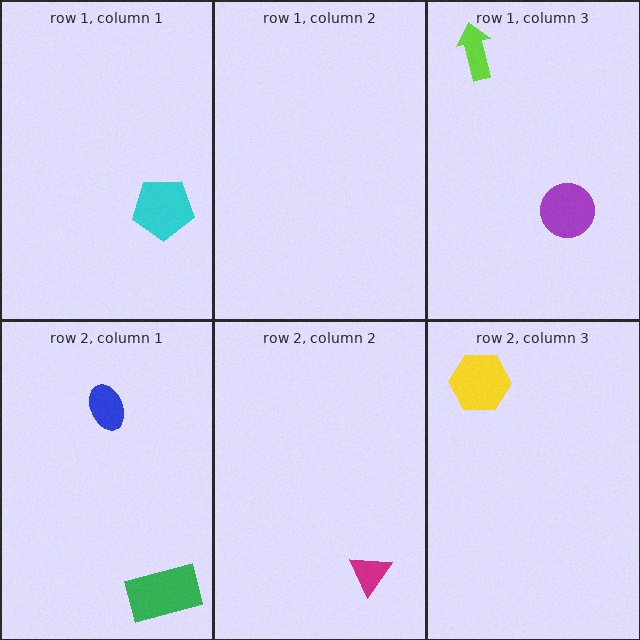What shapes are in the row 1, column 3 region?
The lime arrow, the purple circle.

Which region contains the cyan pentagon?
The row 1, column 1 region.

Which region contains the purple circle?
The row 1, column 3 region.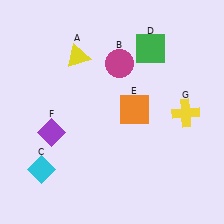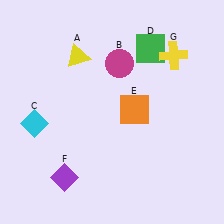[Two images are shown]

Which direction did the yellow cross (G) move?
The yellow cross (G) moved up.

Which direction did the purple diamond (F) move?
The purple diamond (F) moved down.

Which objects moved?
The objects that moved are: the cyan diamond (C), the purple diamond (F), the yellow cross (G).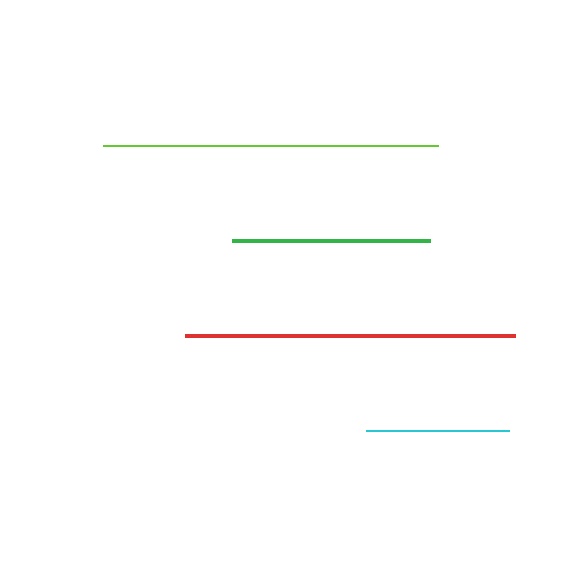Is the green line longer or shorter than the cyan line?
The green line is longer than the cyan line.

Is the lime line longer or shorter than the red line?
The lime line is longer than the red line.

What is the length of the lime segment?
The lime segment is approximately 336 pixels long.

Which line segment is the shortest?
The cyan line is the shortest at approximately 143 pixels.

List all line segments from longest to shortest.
From longest to shortest: lime, red, green, cyan.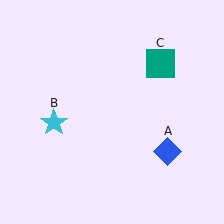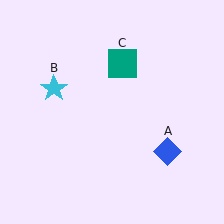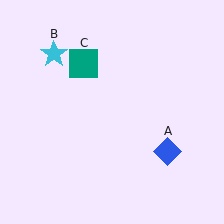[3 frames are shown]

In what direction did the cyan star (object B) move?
The cyan star (object B) moved up.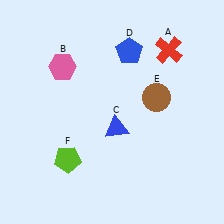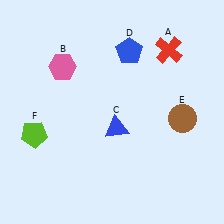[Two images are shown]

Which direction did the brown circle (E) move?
The brown circle (E) moved right.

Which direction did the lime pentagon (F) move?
The lime pentagon (F) moved left.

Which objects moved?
The objects that moved are: the brown circle (E), the lime pentagon (F).